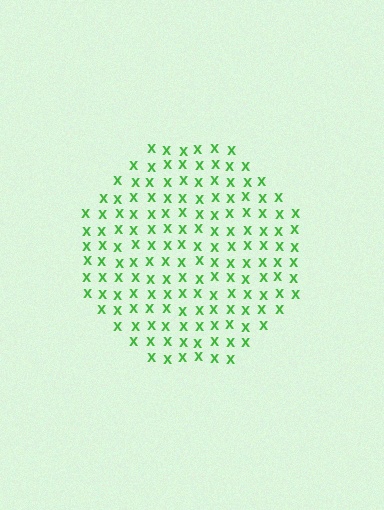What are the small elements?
The small elements are letter X's.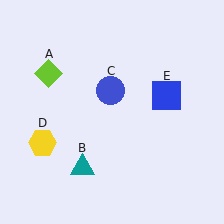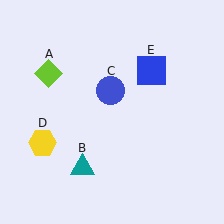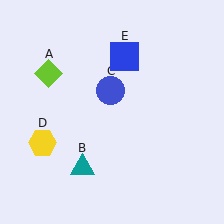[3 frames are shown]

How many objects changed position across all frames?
1 object changed position: blue square (object E).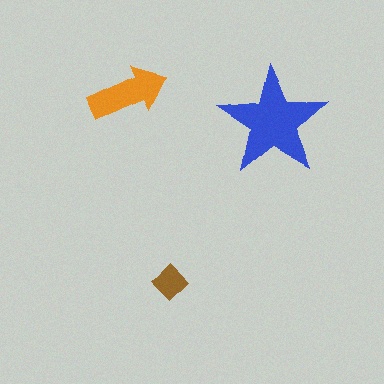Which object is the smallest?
The brown diamond.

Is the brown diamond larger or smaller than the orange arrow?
Smaller.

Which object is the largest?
The blue star.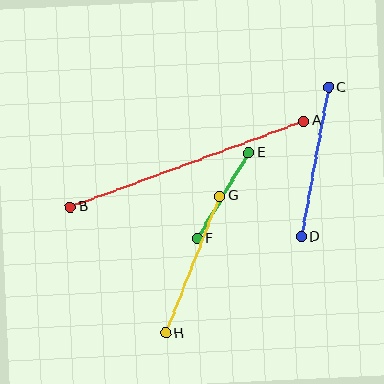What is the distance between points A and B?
The distance is approximately 249 pixels.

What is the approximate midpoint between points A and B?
The midpoint is at approximately (187, 164) pixels.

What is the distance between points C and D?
The distance is approximately 152 pixels.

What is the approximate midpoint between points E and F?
The midpoint is at approximately (223, 196) pixels.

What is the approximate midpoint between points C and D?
The midpoint is at approximately (315, 162) pixels.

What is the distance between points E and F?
The distance is approximately 100 pixels.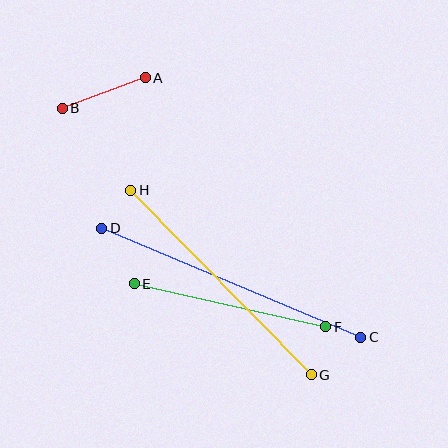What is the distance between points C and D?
The distance is approximately 281 pixels.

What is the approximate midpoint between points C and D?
The midpoint is at approximately (231, 283) pixels.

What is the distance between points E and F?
The distance is approximately 197 pixels.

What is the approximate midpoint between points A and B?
The midpoint is at approximately (104, 93) pixels.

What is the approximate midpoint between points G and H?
The midpoint is at approximately (221, 283) pixels.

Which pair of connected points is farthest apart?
Points C and D are farthest apart.